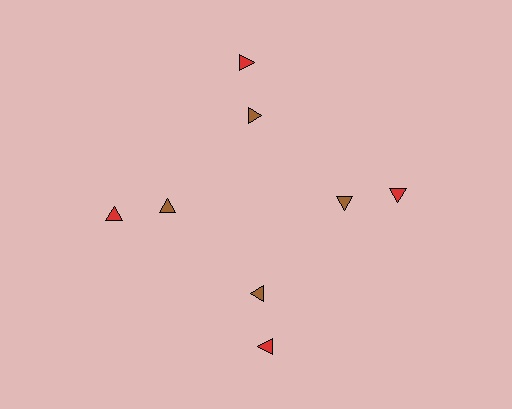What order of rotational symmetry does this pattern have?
This pattern has 4-fold rotational symmetry.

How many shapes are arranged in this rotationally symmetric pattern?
There are 8 shapes, arranged in 4 groups of 2.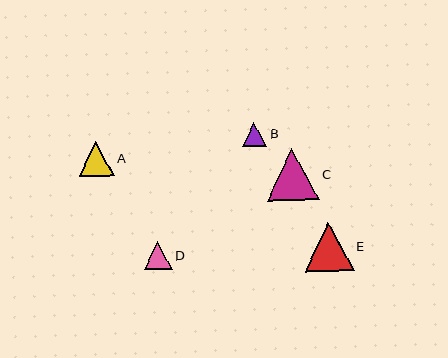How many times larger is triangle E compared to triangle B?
Triangle E is approximately 2.0 times the size of triangle B.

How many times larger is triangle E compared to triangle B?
Triangle E is approximately 2.0 times the size of triangle B.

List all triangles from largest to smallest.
From largest to smallest: C, E, A, D, B.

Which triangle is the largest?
Triangle C is the largest with a size of approximately 52 pixels.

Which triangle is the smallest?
Triangle B is the smallest with a size of approximately 24 pixels.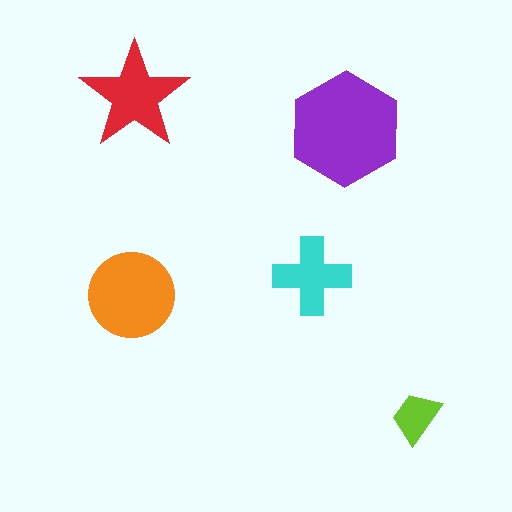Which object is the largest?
The purple hexagon.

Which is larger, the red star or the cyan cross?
The red star.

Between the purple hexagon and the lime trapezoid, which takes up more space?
The purple hexagon.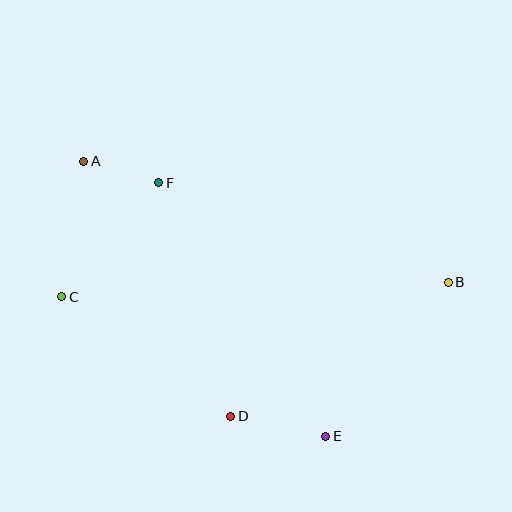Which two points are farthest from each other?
Points B and C are farthest from each other.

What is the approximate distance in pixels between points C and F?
The distance between C and F is approximately 150 pixels.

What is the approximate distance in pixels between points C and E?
The distance between C and E is approximately 299 pixels.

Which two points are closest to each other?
Points A and F are closest to each other.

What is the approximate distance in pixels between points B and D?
The distance between B and D is approximately 255 pixels.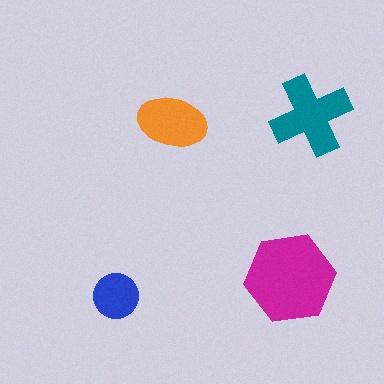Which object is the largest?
The magenta hexagon.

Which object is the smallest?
The blue circle.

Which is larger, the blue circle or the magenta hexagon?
The magenta hexagon.